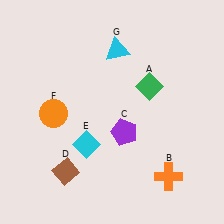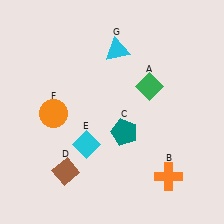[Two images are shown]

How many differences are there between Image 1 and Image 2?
There is 1 difference between the two images.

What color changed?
The pentagon (C) changed from purple in Image 1 to teal in Image 2.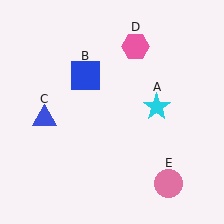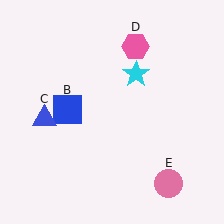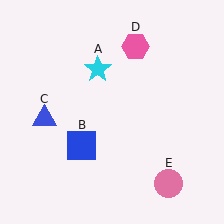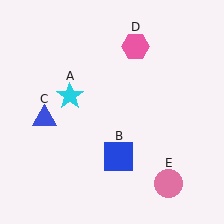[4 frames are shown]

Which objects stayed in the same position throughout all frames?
Blue triangle (object C) and pink hexagon (object D) and pink circle (object E) remained stationary.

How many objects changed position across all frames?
2 objects changed position: cyan star (object A), blue square (object B).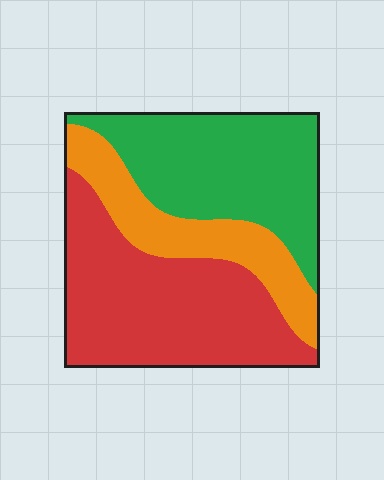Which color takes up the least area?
Orange, at roughly 20%.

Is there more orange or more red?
Red.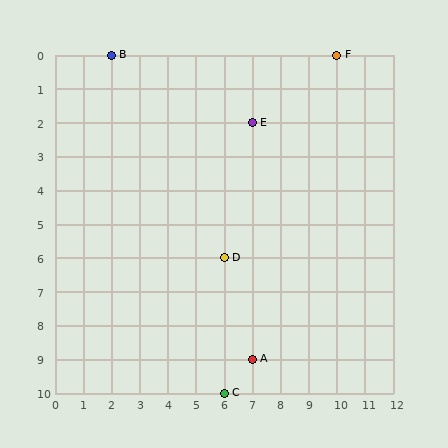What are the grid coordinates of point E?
Point E is at grid coordinates (7, 2).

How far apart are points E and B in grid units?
Points E and B are 5 columns and 2 rows apart (about 5.4 grid units diagonally).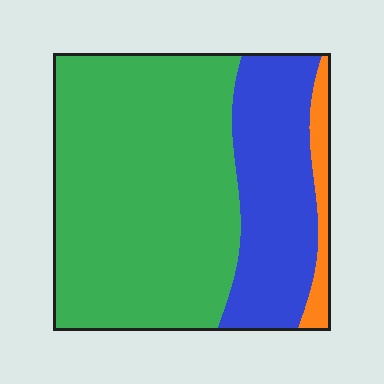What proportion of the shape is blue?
Blue covers 28% of the shape.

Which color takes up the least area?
Orange, at roughly 5%.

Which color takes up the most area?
Green, at roughly 65%.